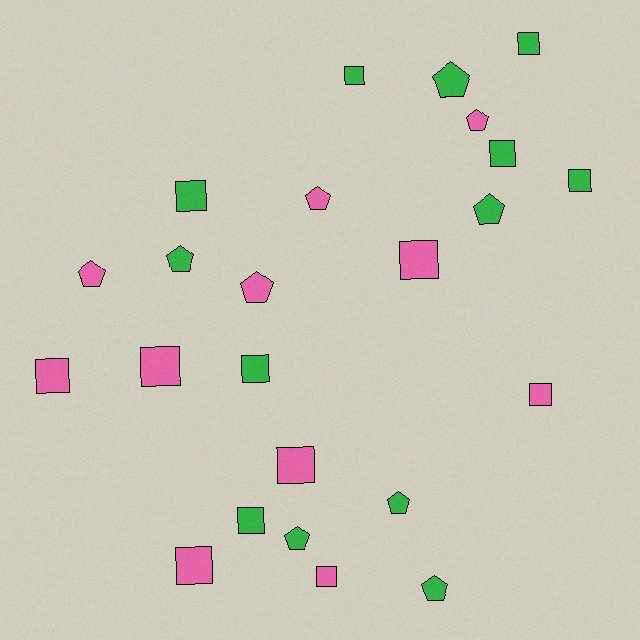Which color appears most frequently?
Green, with 13 objects.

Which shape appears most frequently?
Square, with 14 objects.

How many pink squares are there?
There are 7 pink squares.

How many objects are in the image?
There are 24 objects.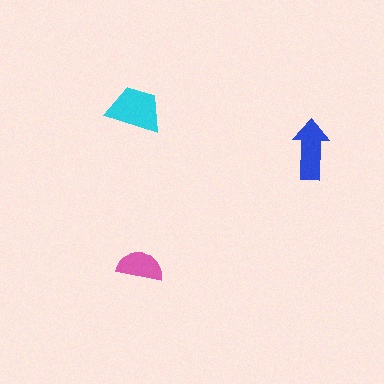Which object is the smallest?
The pink semicircle.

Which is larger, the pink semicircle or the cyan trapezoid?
The cyan trapezoid.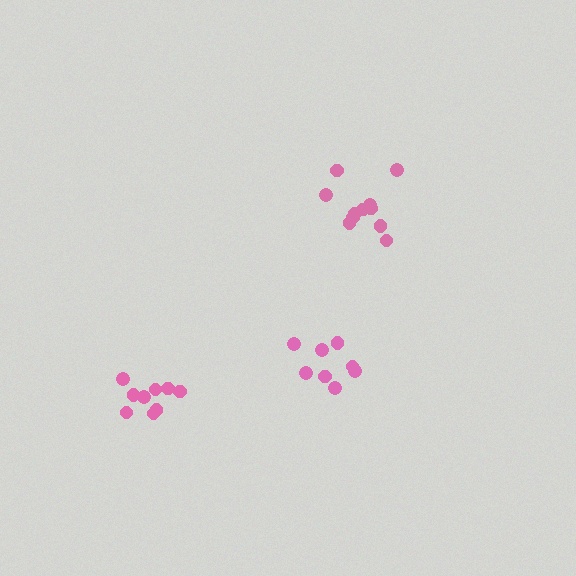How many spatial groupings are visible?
There are 3 spatial groupings.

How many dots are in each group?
Group 1: 8 dots, Group 2: 11 dots, Group 3: 9 dots (28 total).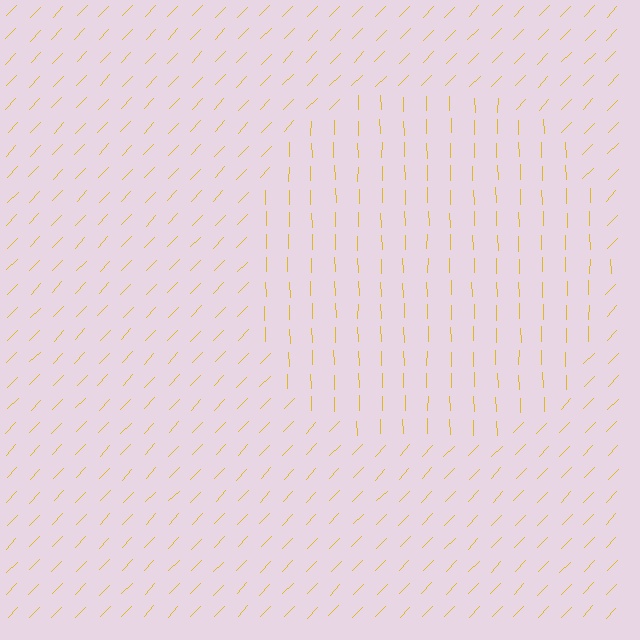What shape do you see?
I see a circle.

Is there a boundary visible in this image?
Yes, there is a texture boundary formed by a change in line orientation.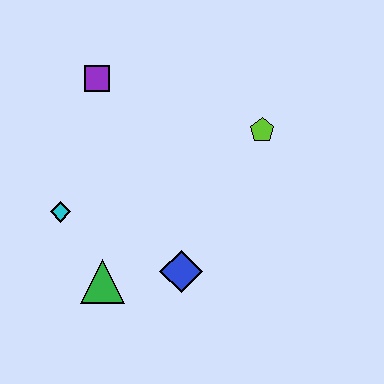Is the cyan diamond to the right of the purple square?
No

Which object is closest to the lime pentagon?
The blue diamond is closest to the lime pentagon.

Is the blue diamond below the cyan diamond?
Yes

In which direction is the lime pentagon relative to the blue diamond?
The lime pentagon is above the blue diamond.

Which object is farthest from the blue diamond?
The purple square is farthest from the blue diamond.